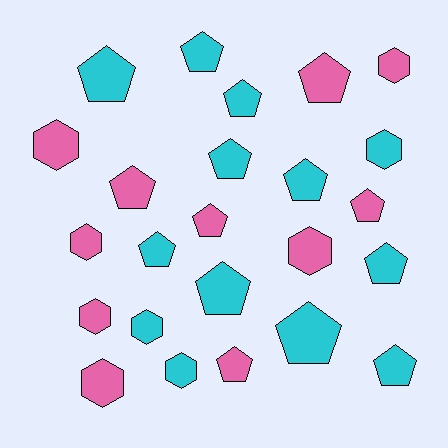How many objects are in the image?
There are 24 objects.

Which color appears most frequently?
Cyan, with 13 objects.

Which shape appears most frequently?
Pentagon, with 15 objects.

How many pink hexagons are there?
There are 6 pink hexagons.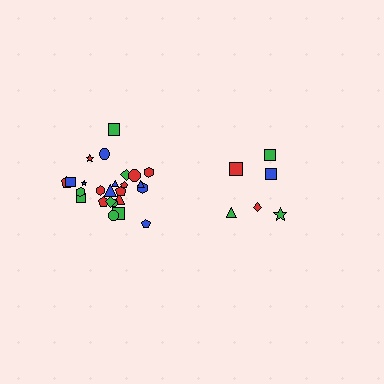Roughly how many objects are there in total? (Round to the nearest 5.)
Roughly 30 objects in total.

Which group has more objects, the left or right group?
The left group.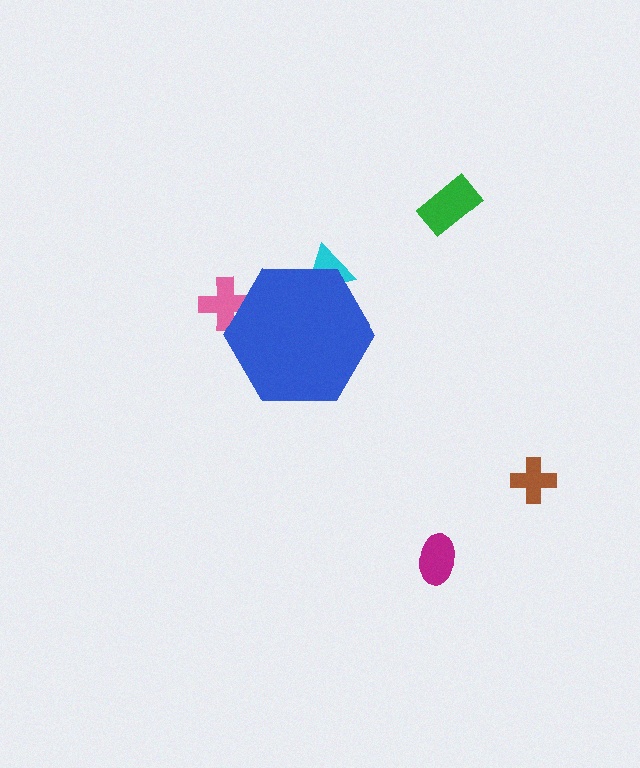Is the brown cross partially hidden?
No, the brown cross is fully visible.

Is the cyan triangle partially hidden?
Yes, the cyan triangle is partially hidden behind the blue hexagon.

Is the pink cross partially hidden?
Yes, the pink cross is partially hidden behind the blue hexagon.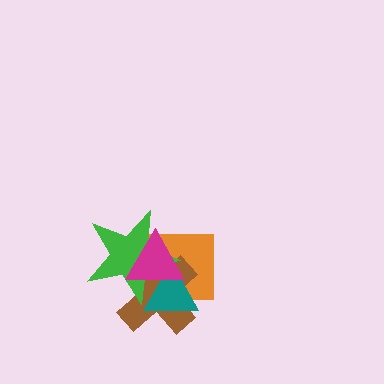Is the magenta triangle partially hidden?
No, no other shape covers it.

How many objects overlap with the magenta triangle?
4 objects overlap with the magenta triangle.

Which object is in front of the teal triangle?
The magenta triangle is in front of the teal triangle.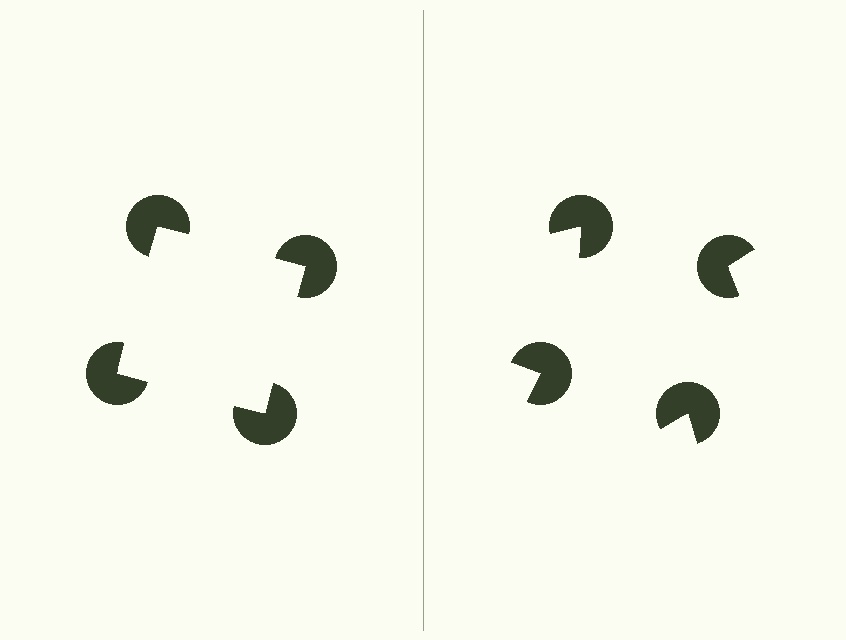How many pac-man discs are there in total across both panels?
8 — 4 on each side.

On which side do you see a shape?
An illusory square appears on the left side. On the right side the wedge cuts are rotated, so no coherent shape forms.